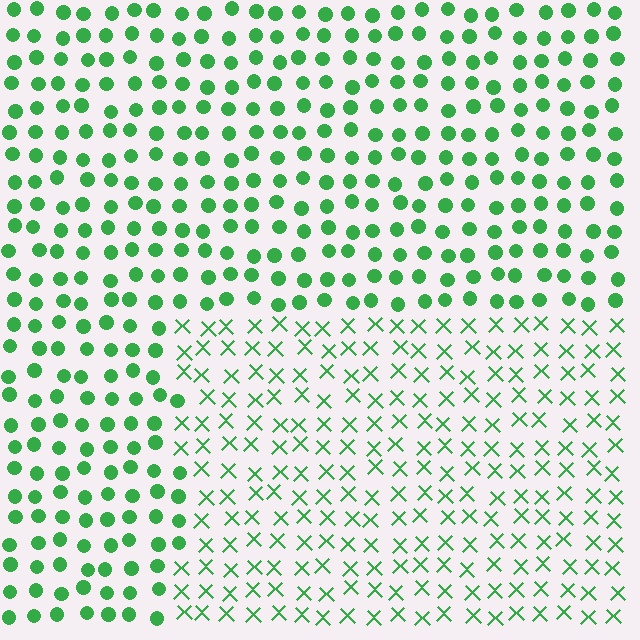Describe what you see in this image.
The image is filled with small green elements arranged in a uniform grid. A rectangle-shaped region contains X marks, while the surrounding area contains circles. The boundary is defined purely by the change in element shape.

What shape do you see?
I see a rectangle.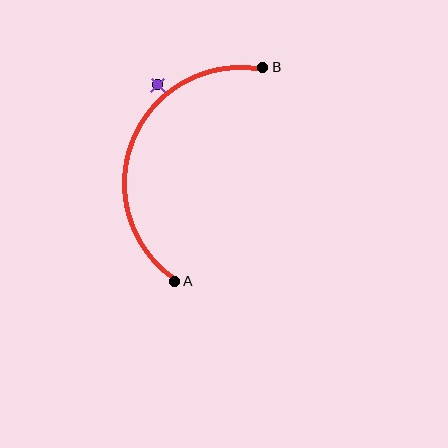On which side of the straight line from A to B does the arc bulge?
The arc bulges to the left of the straight line connecting A and B.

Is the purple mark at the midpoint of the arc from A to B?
No — the purple mark does not lie on the arc at all. It sits slightly outside the curve.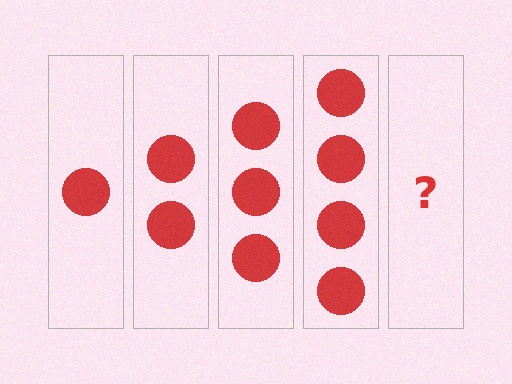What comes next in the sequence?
The next element should be 5 circles.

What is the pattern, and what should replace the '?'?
The pattern is that each step adds one more circle. The '?' should be 5 circles.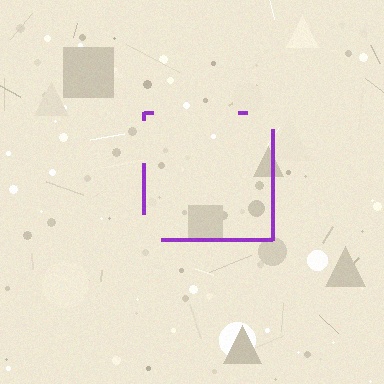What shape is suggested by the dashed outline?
The dashed outline suggests a square.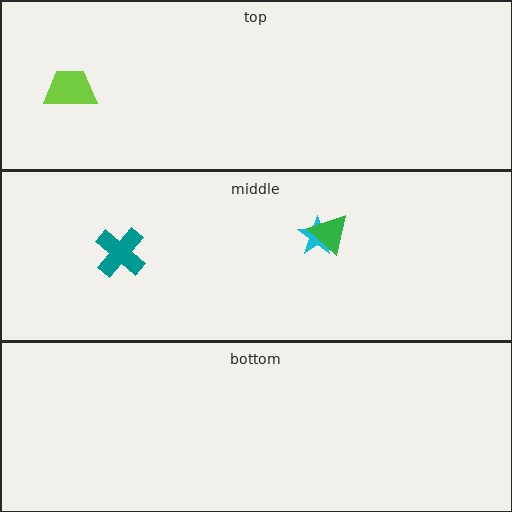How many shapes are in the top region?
1.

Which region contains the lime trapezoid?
The top region.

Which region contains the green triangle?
The middle region.